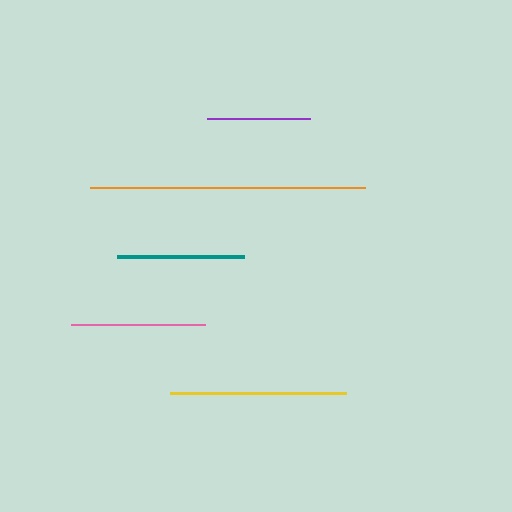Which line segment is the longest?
The orange line is the longest at approximately 274 pixels.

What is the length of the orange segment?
The orange segment is approximately 274 pixels long.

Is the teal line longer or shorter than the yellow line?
The yellow line is longer than the teal line.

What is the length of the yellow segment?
The yellow segment is approximately 176 pixels long.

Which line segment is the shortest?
The purple line is the shortest at approximately 103 pixels.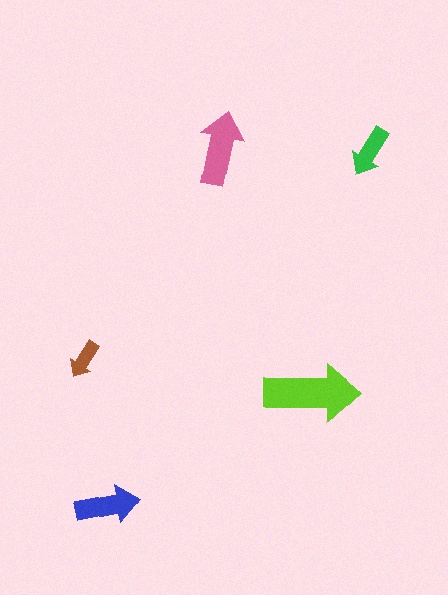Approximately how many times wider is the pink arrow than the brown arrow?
About 2 times wider.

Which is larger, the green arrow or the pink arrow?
The pink one.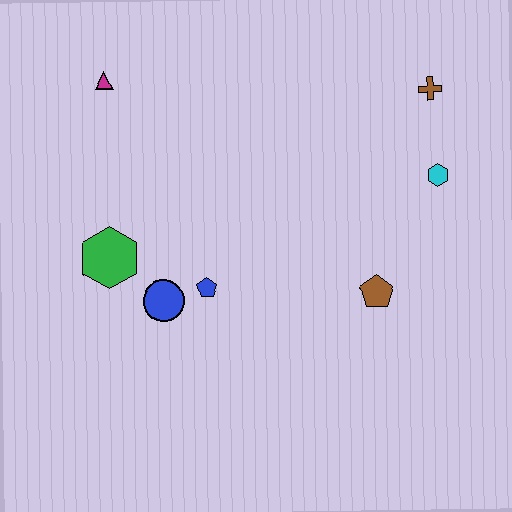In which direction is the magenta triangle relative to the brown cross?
The magenta triangle is to the left of the brown cross.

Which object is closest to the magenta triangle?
The green hexagon is closest to the magenta triangle.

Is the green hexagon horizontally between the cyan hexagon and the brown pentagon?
No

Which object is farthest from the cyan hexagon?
The magenta triangle is farthest from the cyan hexagon.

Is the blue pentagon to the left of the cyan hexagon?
Yes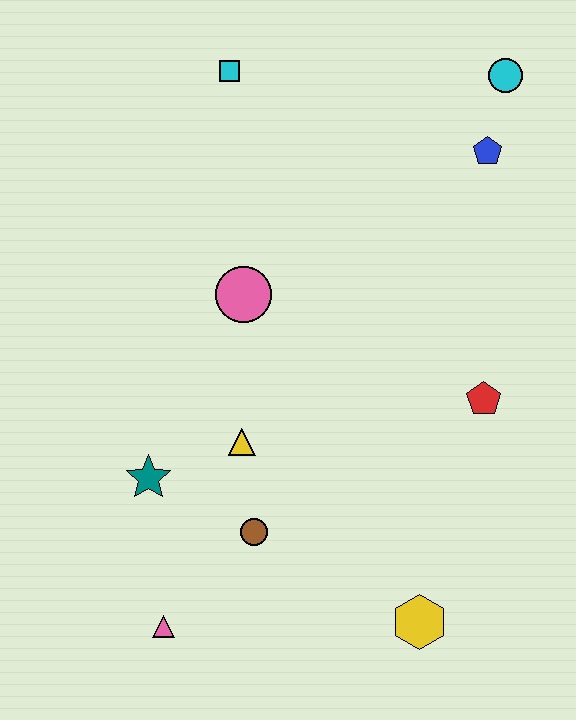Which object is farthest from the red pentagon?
The cyan square is farthest from the red pentagon.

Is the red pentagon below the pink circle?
Yes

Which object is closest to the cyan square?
The pink circle is closest to the cyan square.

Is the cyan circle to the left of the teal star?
No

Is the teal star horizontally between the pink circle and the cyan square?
No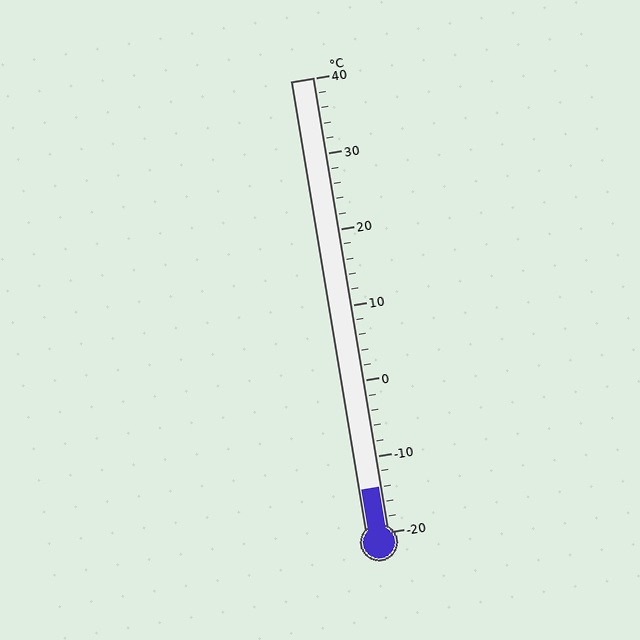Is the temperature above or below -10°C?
The temperature is below -10°C.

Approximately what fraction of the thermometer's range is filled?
The thermometer is filled to approximately 10% of its range.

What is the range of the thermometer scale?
The thermometer scale ranges from -20°C to 40°C.